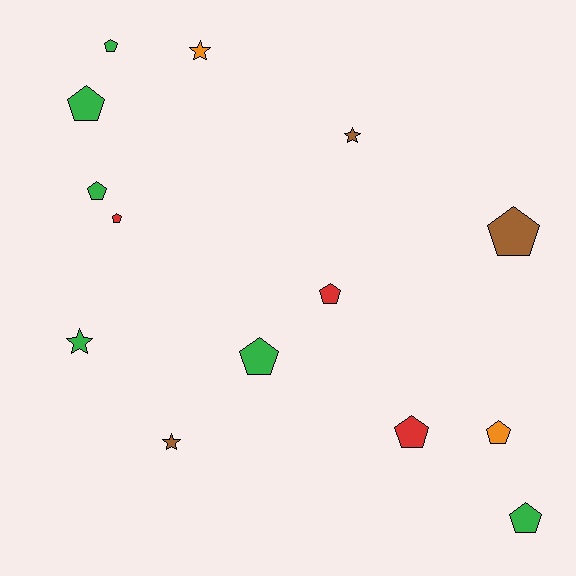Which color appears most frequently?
Green, with 6 objects.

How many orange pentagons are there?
There is 1 orange pentagon.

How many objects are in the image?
There are 14 objects.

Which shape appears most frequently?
Pentagon, with 10 objects.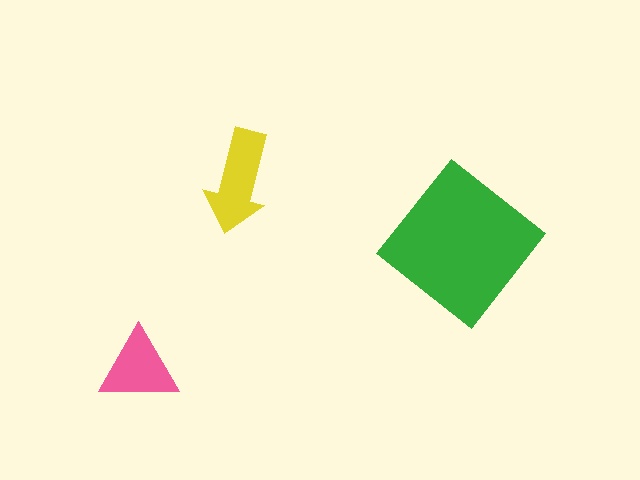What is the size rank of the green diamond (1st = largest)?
1st.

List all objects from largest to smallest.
The green diamond, the yellow arrow, the pink triangle.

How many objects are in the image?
There are 3 objects in the image.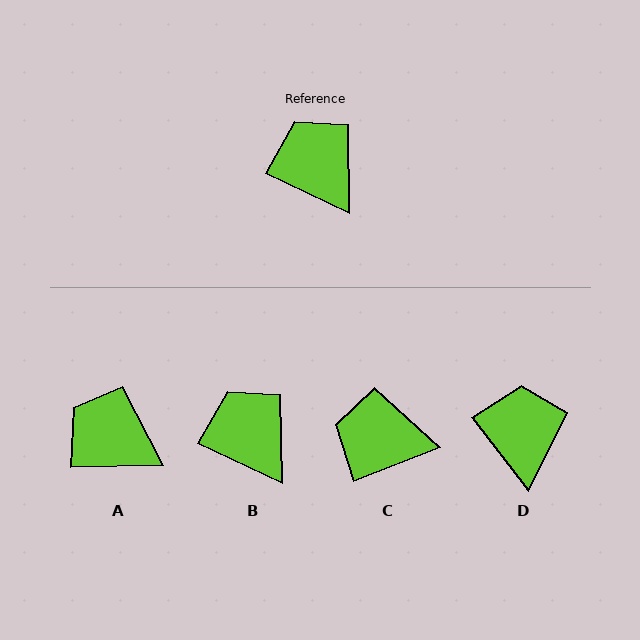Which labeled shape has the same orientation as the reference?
B.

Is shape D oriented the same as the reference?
No, it is off by about 27 degrees.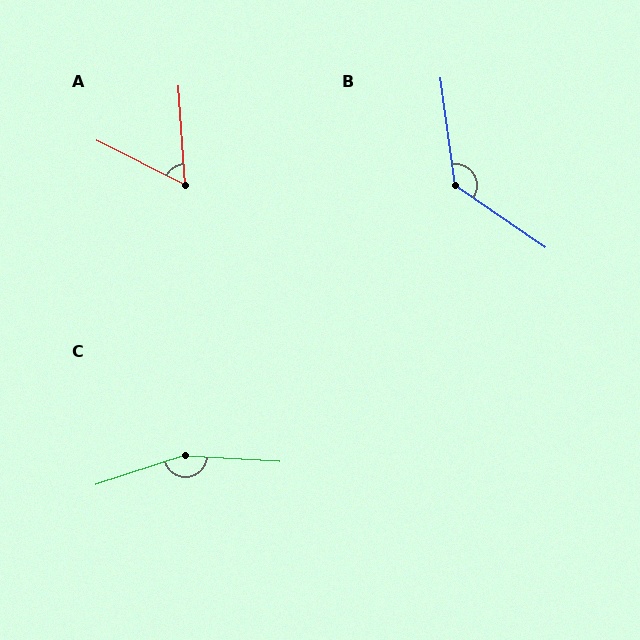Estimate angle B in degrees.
Approximately 132 degrees.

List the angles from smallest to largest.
A (60°), B (132°), C (158°).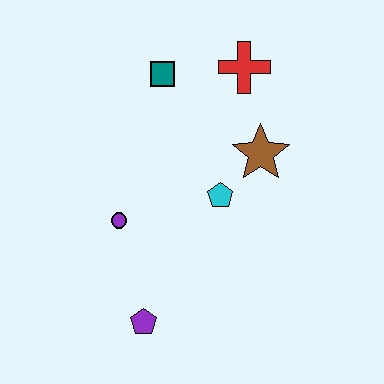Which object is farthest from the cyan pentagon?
The purple pentagon is farthest from the cyan pentagon.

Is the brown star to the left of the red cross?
No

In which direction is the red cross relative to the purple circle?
The red cross is above the purple circle.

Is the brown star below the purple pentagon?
No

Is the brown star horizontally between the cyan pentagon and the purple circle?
No